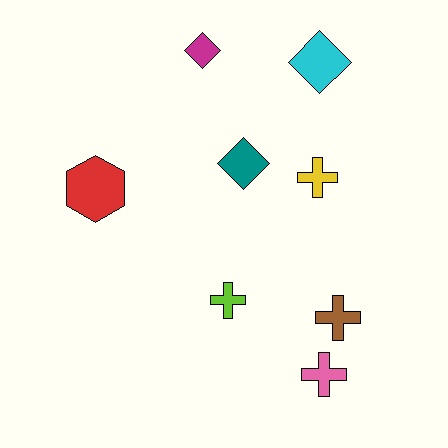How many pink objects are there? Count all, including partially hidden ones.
There is 1 pink object.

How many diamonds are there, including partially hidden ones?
There are 3 diamonds.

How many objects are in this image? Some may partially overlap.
There are 8 objects.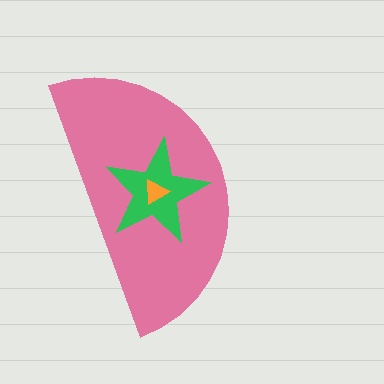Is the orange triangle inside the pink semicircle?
Yes.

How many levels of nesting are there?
3.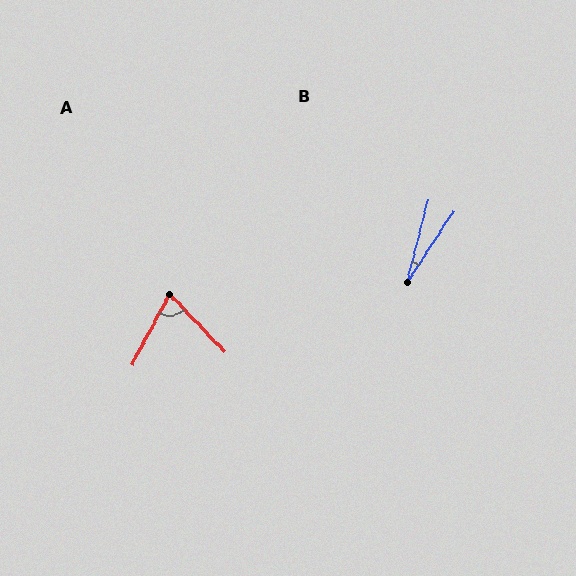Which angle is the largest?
A, at approximately 72 degrees.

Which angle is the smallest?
B, at approximately 19 degrees.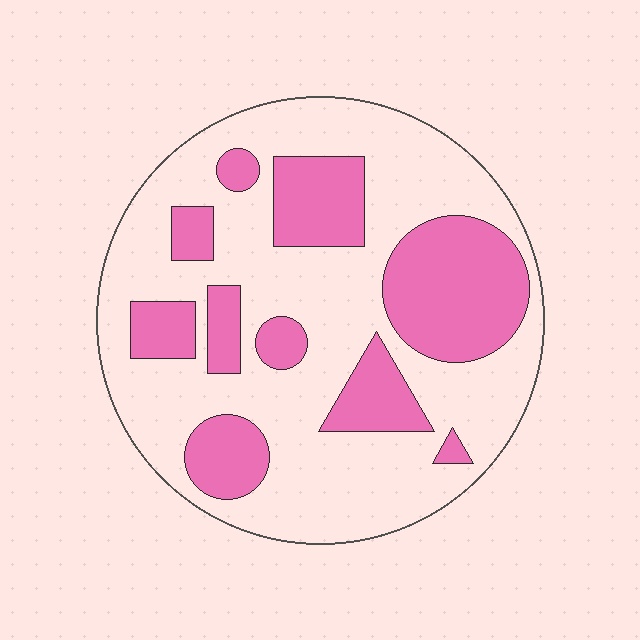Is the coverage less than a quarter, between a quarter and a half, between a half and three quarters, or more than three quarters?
Between a quarter and a half.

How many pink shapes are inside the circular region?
10.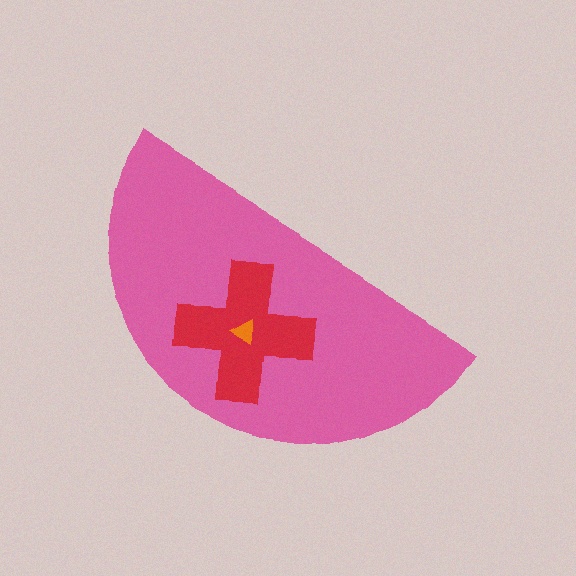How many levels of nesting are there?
3.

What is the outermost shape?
The pink semicircle.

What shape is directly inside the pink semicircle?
The red cross.